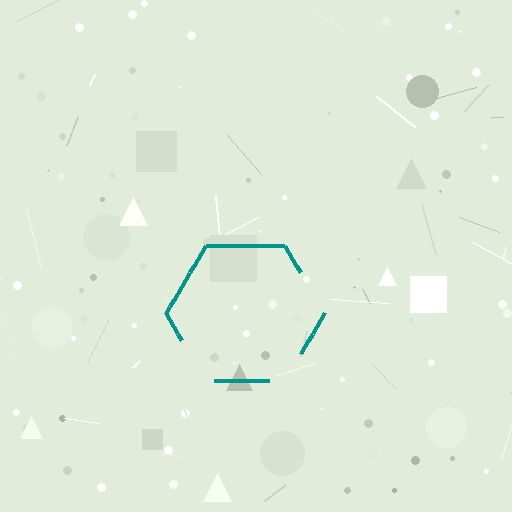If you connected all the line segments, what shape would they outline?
They would outline a hexagon.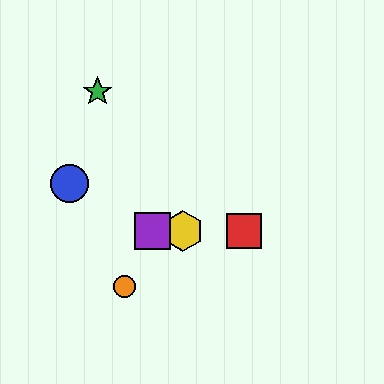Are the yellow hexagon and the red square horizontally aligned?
Yes, both are at y≈231.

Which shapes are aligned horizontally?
The red square, the yellow hexagon, the purple square are aligned horizontally.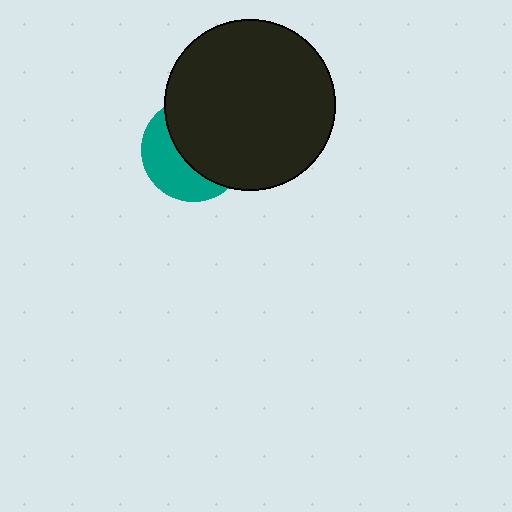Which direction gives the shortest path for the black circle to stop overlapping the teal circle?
Moving toward the upper-right gives the shortest separation.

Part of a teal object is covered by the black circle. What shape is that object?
It is a circle.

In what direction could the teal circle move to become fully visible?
The teal circle could move toward the lower-left. That would shift it out from behind the black circle entirely.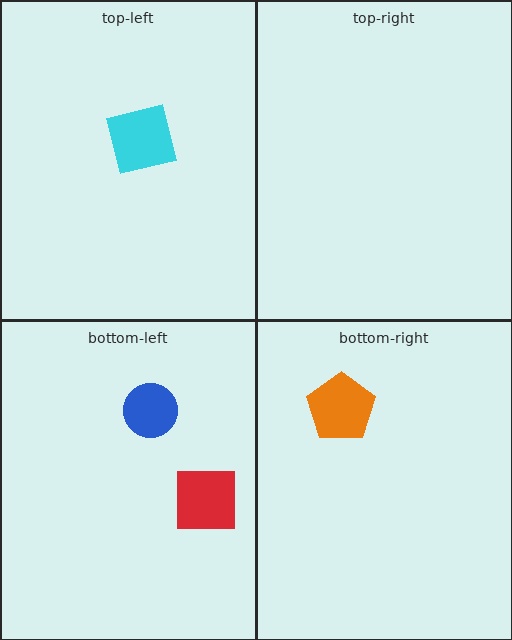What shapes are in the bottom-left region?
The red square, the blue circle.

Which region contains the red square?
The bottom-left region.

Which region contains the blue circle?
The bottom-left region.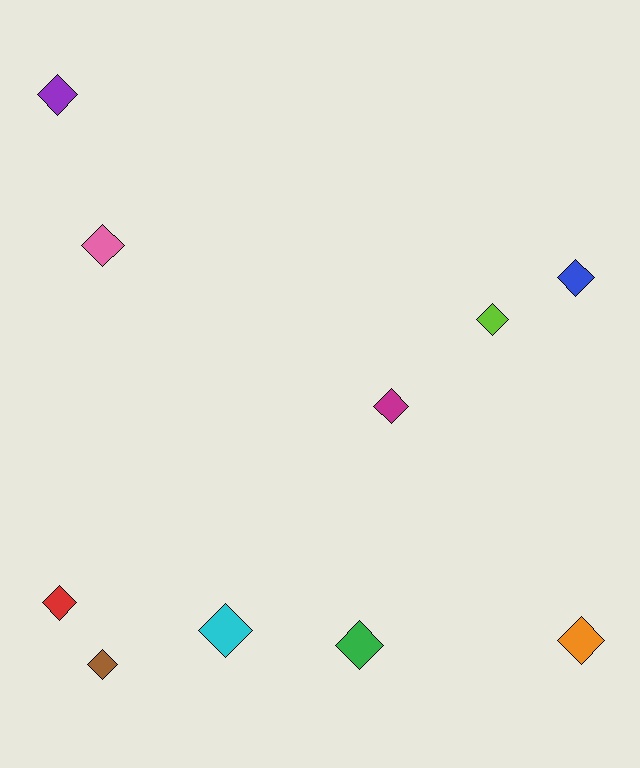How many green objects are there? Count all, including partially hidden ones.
There is 1 green object.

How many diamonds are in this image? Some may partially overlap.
There are 10 diamonds.